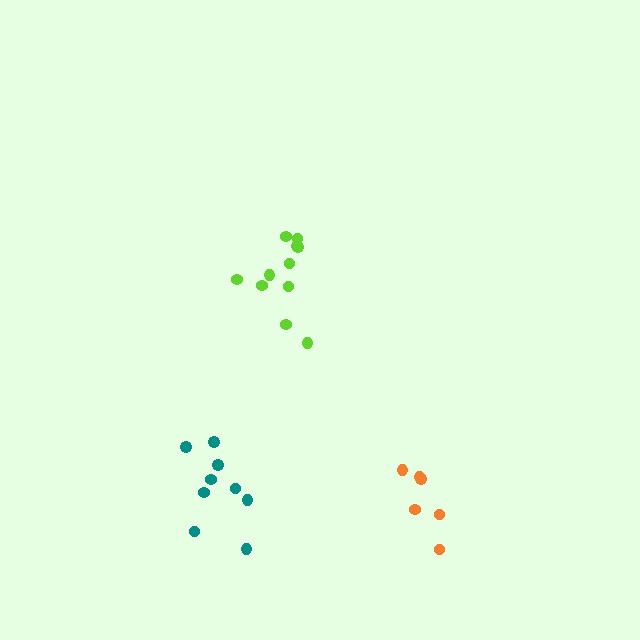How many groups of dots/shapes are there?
There are 3 groups.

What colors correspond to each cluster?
The clusters are colored: orange, teal, lime.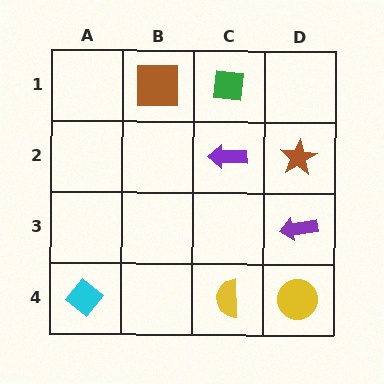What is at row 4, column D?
A yellow circle.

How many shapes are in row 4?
3 shapes.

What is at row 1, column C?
A green square.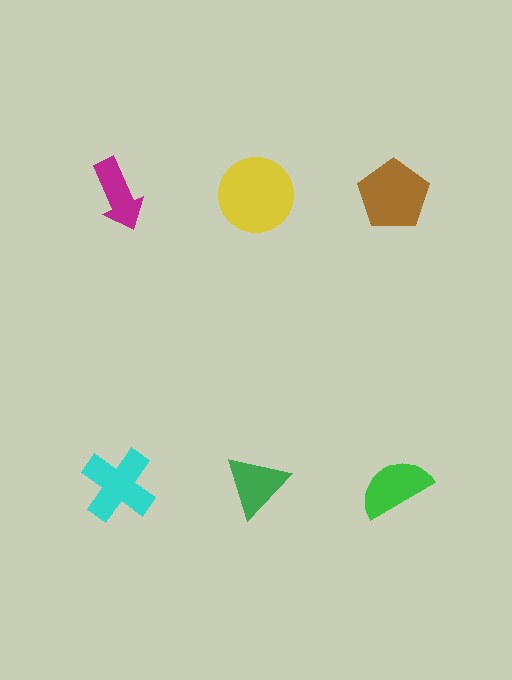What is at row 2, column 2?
A green triangle.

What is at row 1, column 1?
A magenta arrow.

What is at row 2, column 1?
A cyan cross.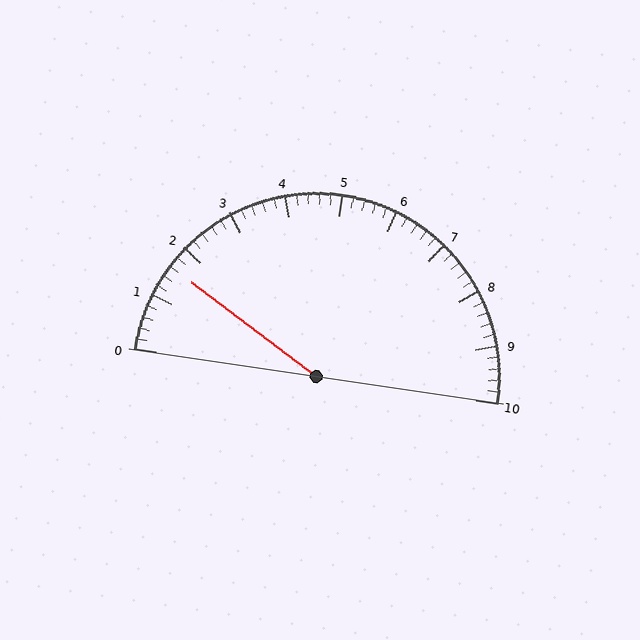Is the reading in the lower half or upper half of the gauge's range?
The reading is in the lower half of the range (0 to 10).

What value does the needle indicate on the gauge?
The needle indicates approximately 1.6.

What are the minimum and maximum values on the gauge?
The gauge ranges from 0 to 10.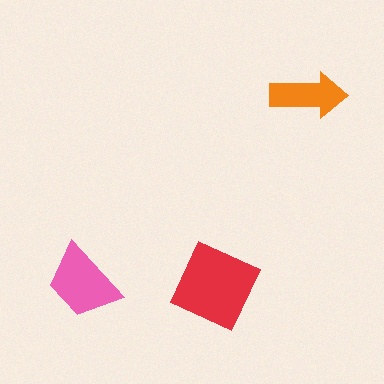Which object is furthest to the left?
The pink trapezoid is leftmost.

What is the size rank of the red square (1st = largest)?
1st.